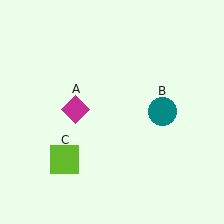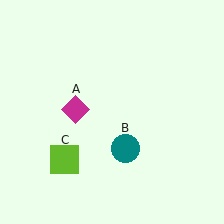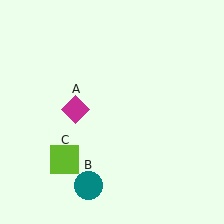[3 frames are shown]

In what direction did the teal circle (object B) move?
The teal circle (object B) moved down and to the left.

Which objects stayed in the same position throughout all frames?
Magenta diamond (object A) and lime square (object C) remained stationary.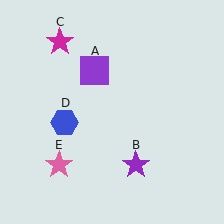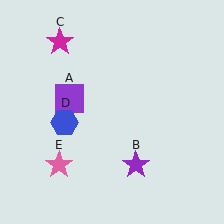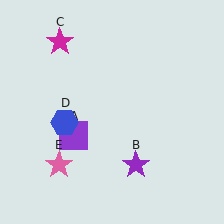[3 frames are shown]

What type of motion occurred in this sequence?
The purple square (object A) rotated counterclockwise around the center of the scene.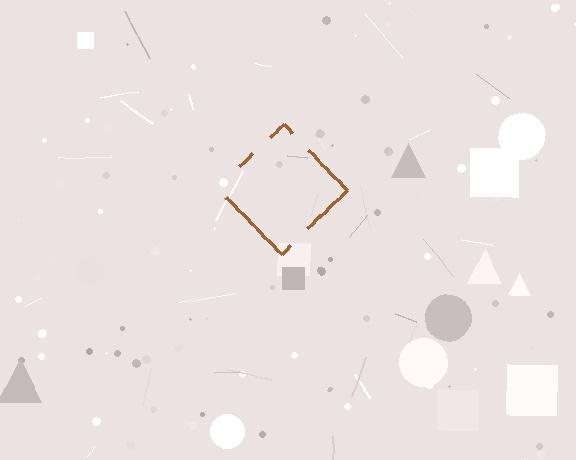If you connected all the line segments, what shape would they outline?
They would outline a diamond.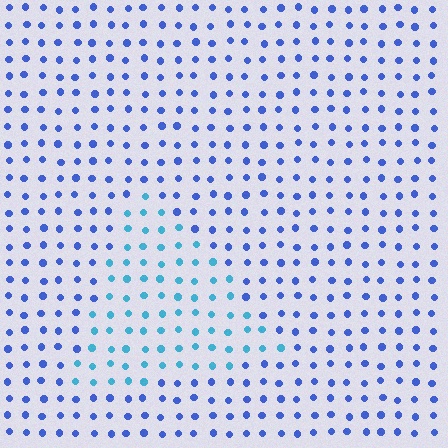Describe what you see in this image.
The image is filled with small blue elements in a uniform arrangement. A triangle-shaped region is visible where the elements are tinted to a slightly different hue, forming a subtle color boundary.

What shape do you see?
I see a triangle.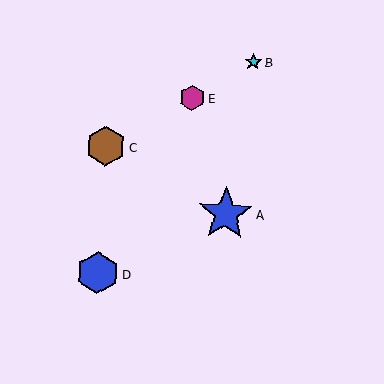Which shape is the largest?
The blue star (labeled A) is the largest.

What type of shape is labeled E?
Shape E is a magenta hexagon.